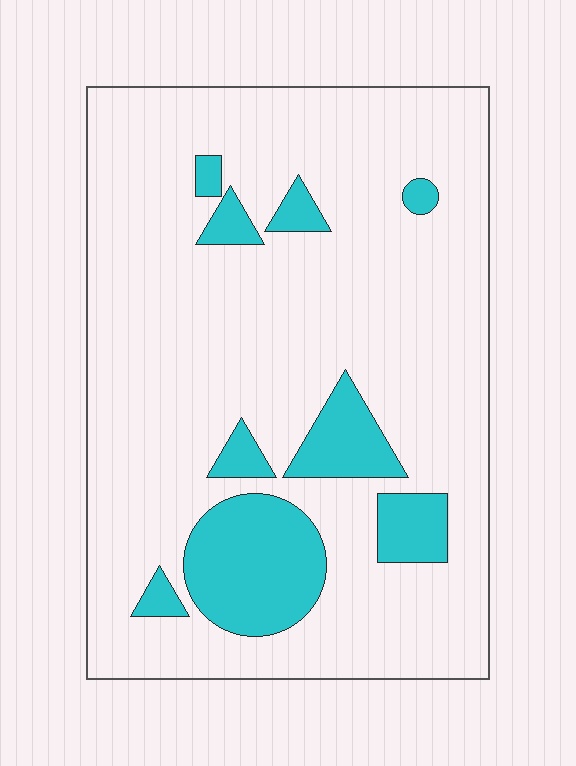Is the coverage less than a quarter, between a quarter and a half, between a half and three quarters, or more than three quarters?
Less than a quarter.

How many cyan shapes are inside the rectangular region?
9.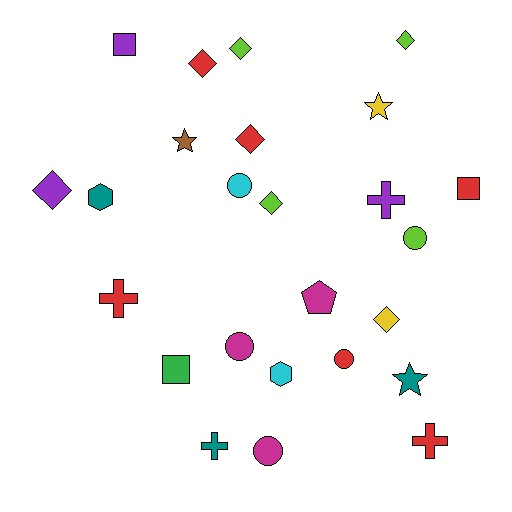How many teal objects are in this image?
There are 3 teal objects.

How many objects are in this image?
There are 25 objects.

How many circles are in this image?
There are 5 circles.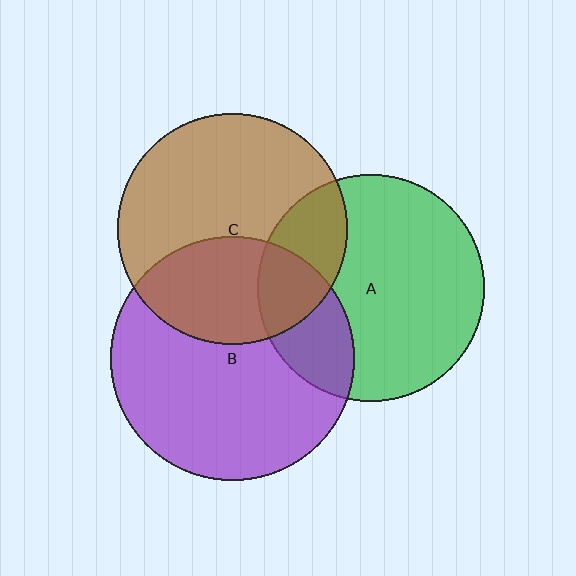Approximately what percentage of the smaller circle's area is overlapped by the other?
Approximately 25%.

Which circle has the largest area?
Circle B (purple).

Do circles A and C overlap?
Yes.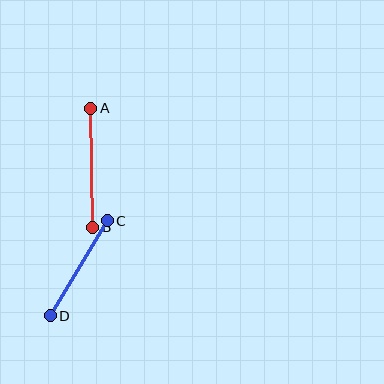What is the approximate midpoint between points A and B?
The midpoint is at approximately (92, 168) pixels.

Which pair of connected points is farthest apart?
Points A and B are farthest apart.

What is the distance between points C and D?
The distance is approximately 111 pixels.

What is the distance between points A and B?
The distance is approximately 119 pixels.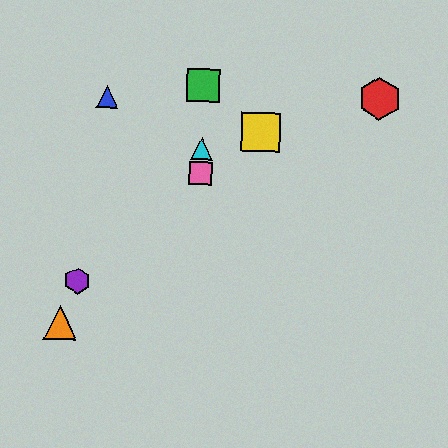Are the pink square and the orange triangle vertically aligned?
No, the pink square is at x≈201 and the orange triangle is at x≈60.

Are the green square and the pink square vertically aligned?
Yes, both are at x≈203.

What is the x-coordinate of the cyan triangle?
The cyan triangle is at x≈201.